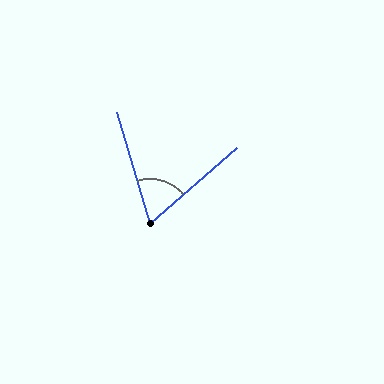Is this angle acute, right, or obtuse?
It is acute.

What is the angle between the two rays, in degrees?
Approximately 65 degrees.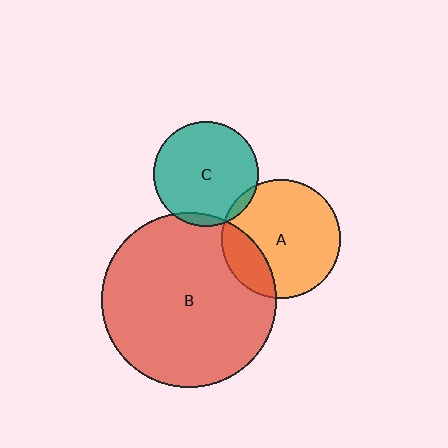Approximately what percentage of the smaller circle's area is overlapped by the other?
Approximately 20%.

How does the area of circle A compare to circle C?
Approximately 1.3 times.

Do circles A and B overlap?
Yes.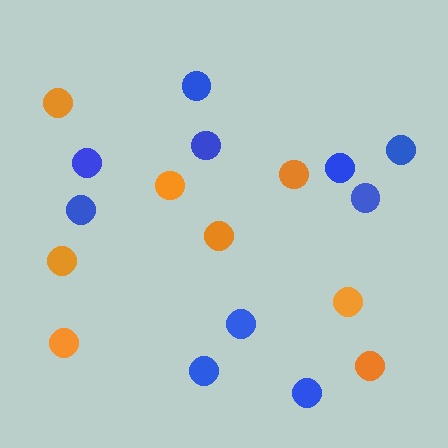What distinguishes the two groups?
There are 2 groups: one group of orange circles (8) and one group of blue circles (10).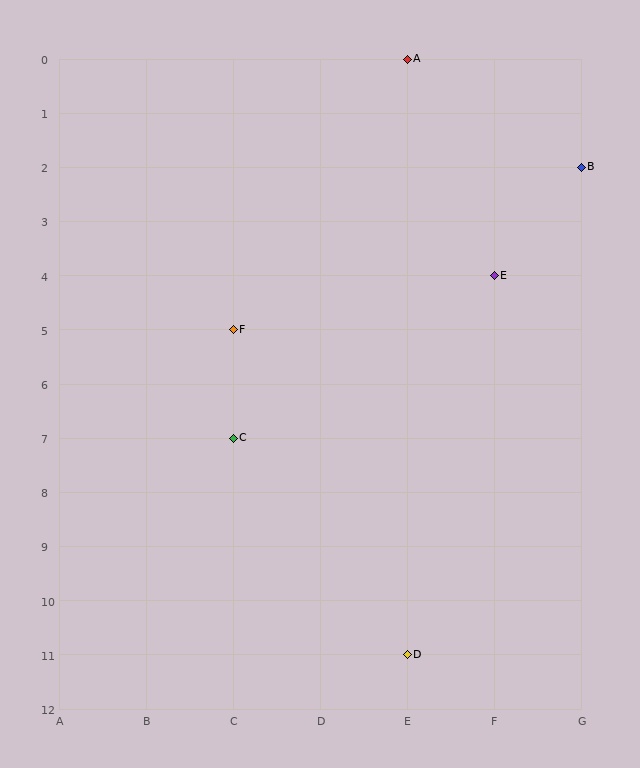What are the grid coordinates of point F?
Point F is at grid coordinates (C, 5).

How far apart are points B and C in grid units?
Points B and C are 4 columns and 5 rows apart (about 6.4 grid units diagonally).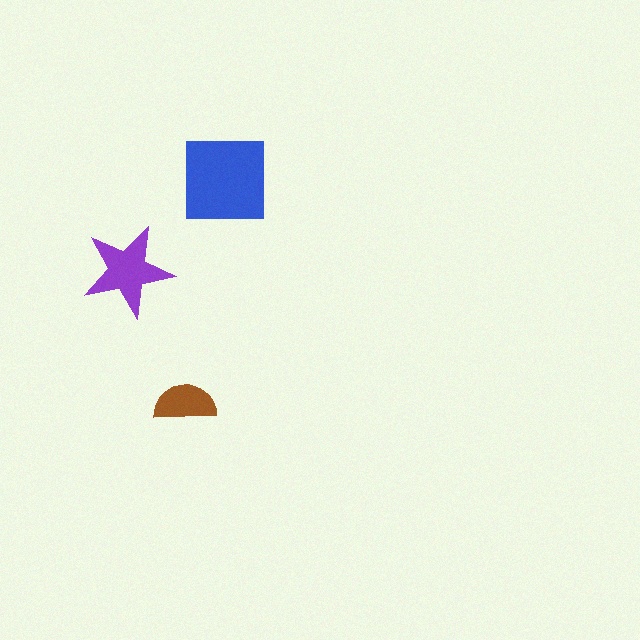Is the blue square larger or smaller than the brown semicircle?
Larger.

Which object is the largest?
The blue square.